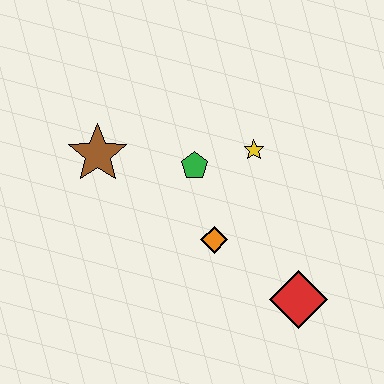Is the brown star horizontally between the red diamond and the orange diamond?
No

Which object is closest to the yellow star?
The green pentagon is closest to the yellow star.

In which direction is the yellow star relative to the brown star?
The yellow star is to the right of the brown star.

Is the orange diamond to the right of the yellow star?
No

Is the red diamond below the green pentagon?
Yes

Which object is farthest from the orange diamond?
The brown star is farthest from the orange diamond.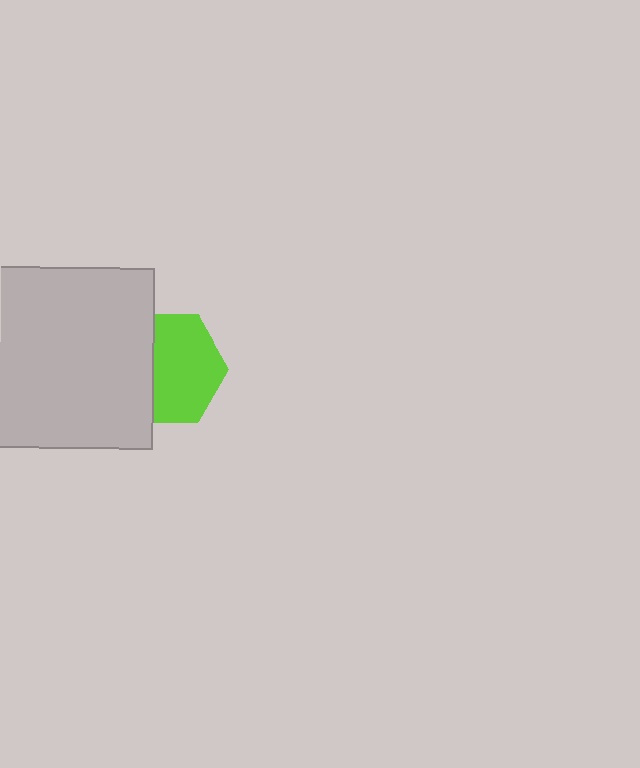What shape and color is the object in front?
The object in front is a light gray square.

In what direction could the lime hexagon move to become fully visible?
The lime hexagon could move right. That would shift it out from behind the light gray square entirely.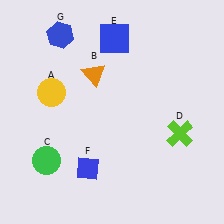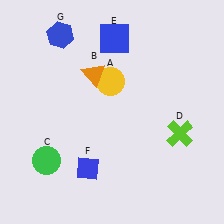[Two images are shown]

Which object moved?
The yellow circle (A) moved right.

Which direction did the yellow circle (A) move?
The yellow circle (A) moved right.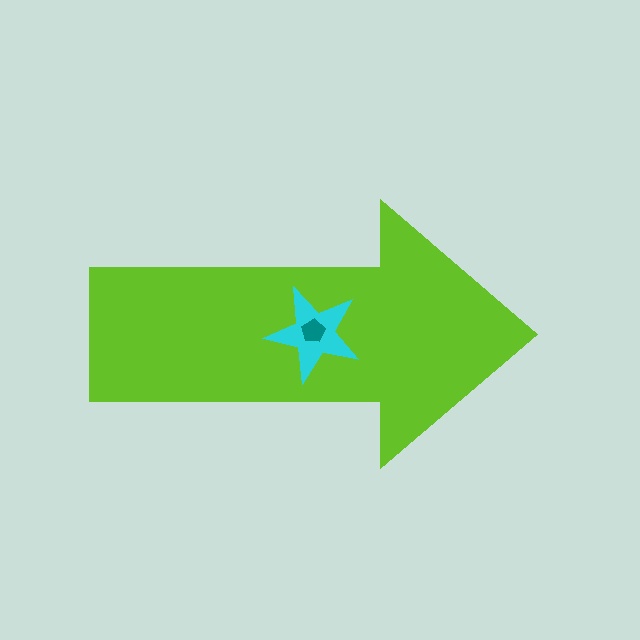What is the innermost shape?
The teal pentagon.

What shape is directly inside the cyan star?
The teal pentagon.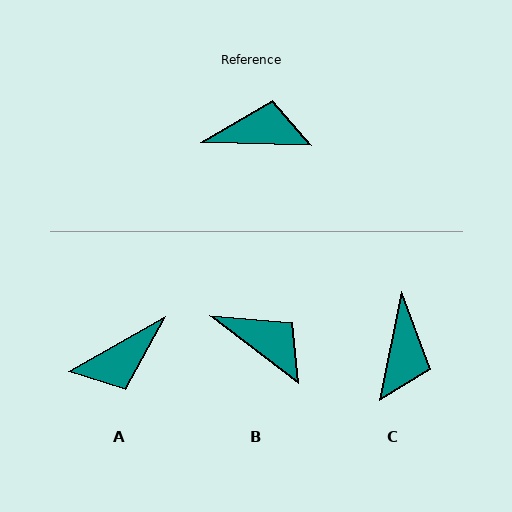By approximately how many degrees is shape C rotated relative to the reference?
Approximately 99 degrees clockwise.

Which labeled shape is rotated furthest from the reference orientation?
A, about 149 degrees away.